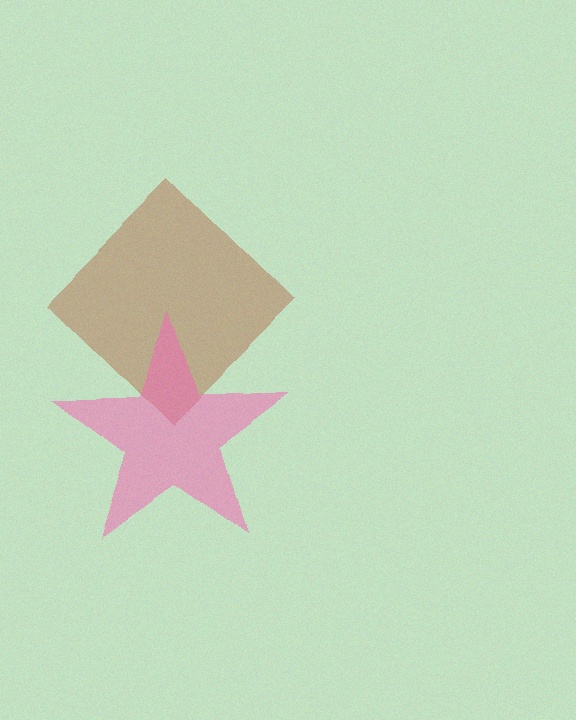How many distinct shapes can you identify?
There are 2 distinct shapes: a brown diamond, a pink star.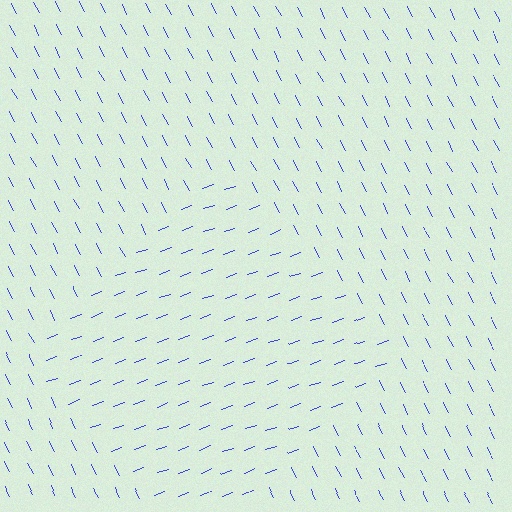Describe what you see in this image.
The image is filled with small blue line segments. A diamond region in the image has lines oriented differently from the surrounding lines, creating a visible texture boundary.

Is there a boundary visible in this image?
Yes, there is a texture boundary formed by a change in line orientation.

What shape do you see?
I see a diamond.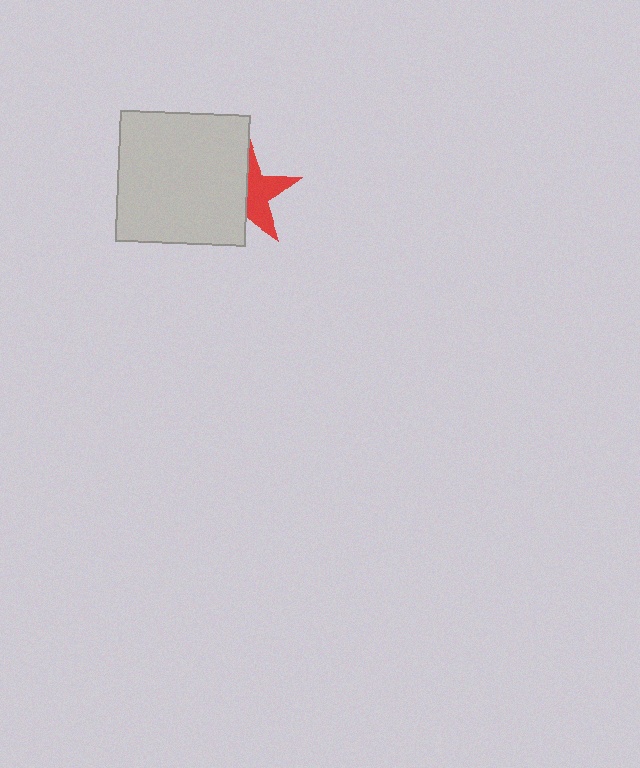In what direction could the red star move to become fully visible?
The red star could move right. That would shift it out from behind the light gray square entirely.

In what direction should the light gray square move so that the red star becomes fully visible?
The light gray square should move left. That is the shortest direction to clear the overlap and leave the red star fully visible.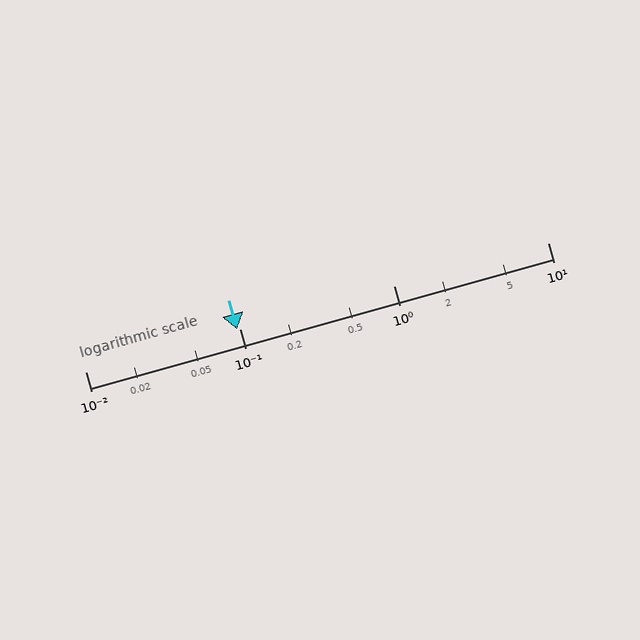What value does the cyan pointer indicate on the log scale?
The pointer indicates approximately 0.096.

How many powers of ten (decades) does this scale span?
The scale spans 3 decades, from 0.01 to 10.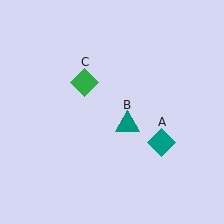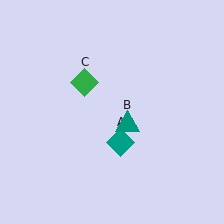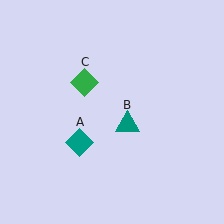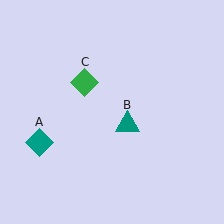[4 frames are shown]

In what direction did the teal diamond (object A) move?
The teal diamond (object A) moved left.